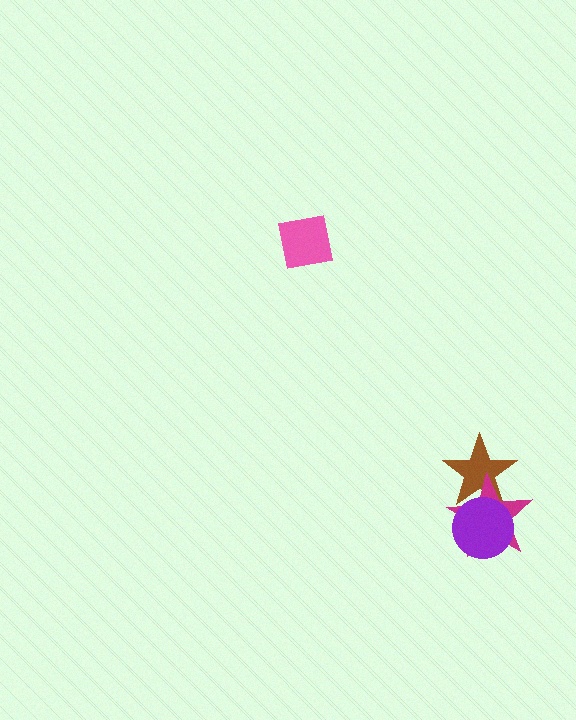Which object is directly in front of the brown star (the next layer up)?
The magenta star is directly in front of the brown star.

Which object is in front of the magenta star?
The purple circle is in front of the magenta star.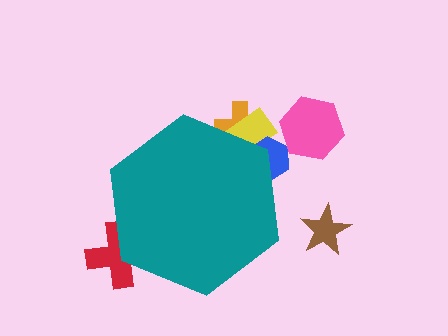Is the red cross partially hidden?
Yes, the red cross is partially hidden behind the teal hexagon.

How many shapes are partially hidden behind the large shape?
4 shapes are partially hidden.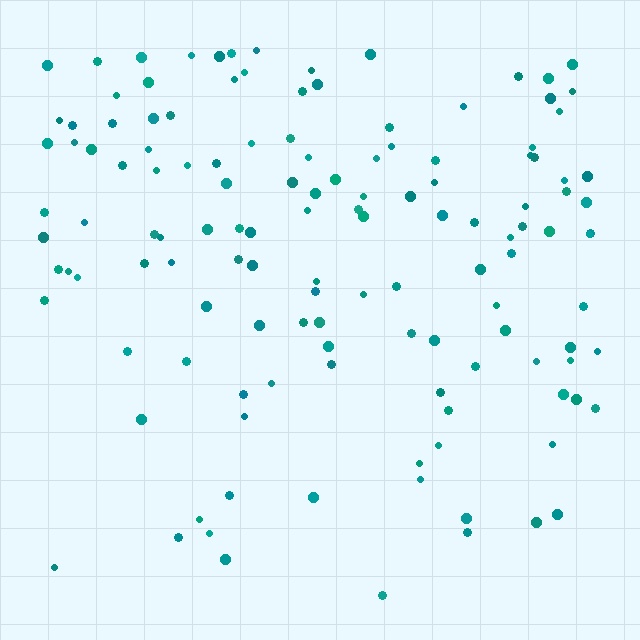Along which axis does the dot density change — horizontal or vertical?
Vertical.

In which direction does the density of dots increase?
From bottom to top, with the top side densest.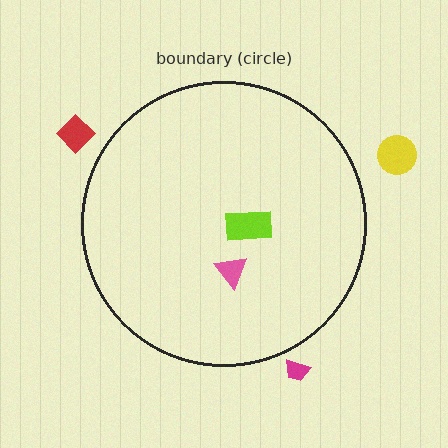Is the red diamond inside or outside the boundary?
Outside.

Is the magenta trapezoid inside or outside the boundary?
Outside.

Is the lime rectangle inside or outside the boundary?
Inside.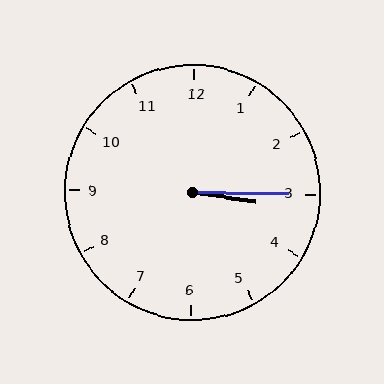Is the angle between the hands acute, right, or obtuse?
It is acute.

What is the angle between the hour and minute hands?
Approximately 8 degrees.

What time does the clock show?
3:15.